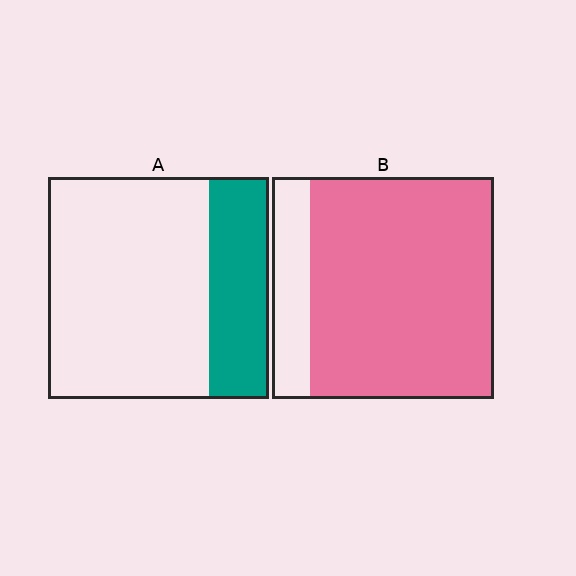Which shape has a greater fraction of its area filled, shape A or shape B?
Shape B.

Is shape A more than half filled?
No.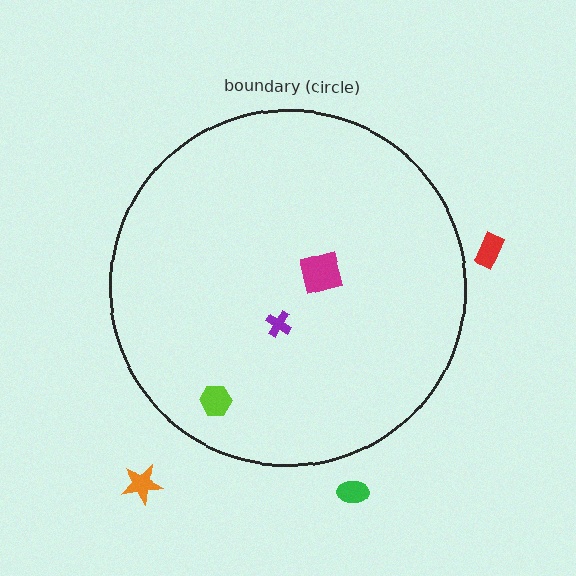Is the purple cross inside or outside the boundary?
Inside.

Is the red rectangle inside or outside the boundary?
Outside.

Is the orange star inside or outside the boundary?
Outside.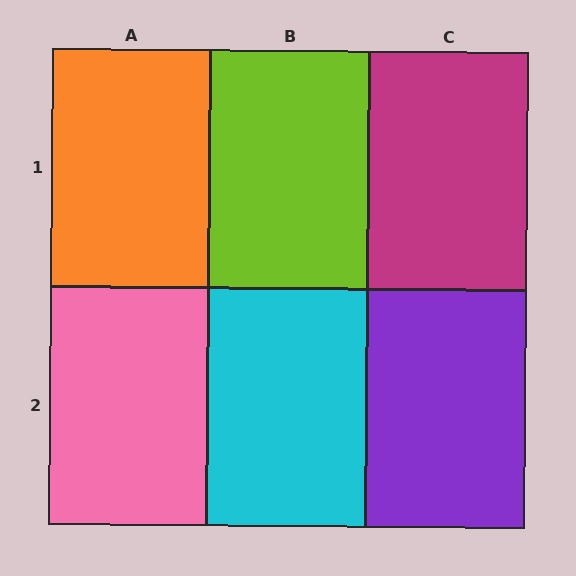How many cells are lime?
1 cell is lime.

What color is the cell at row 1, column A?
Orange.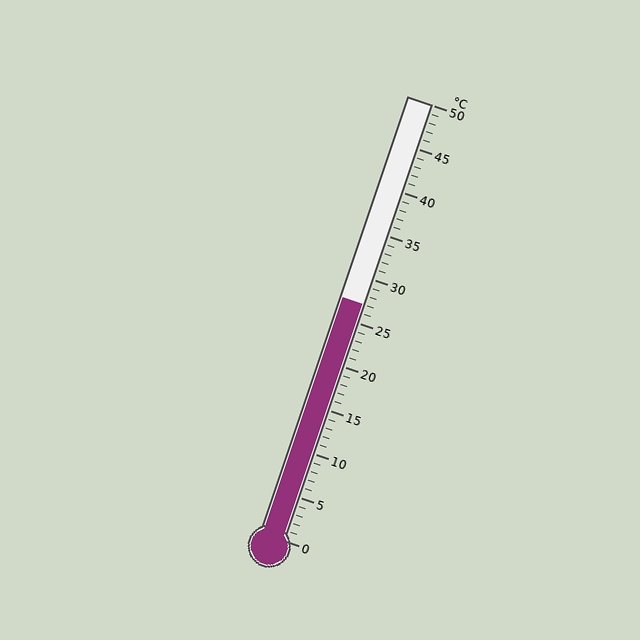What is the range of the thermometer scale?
The thermometer scale ranges from 0°C to 50°C.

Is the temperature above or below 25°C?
The temperature is above 25°C.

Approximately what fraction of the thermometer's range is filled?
The thermometer is filled to approximately 55% of its range.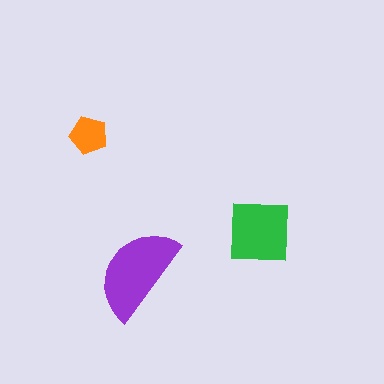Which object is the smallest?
The orange pentagon.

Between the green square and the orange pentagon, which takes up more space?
The green square.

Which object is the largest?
The purple semicircle.